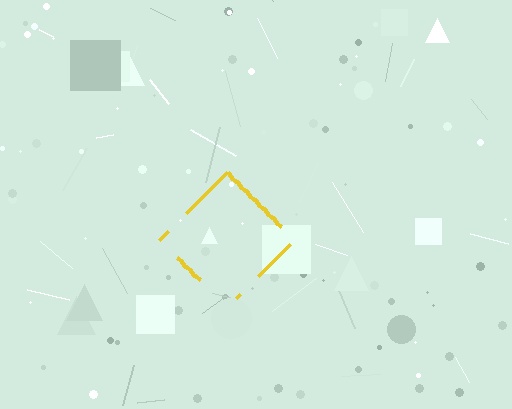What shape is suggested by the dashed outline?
The dashed outline suggests a diamond.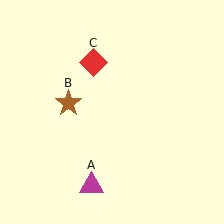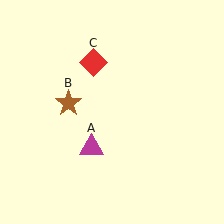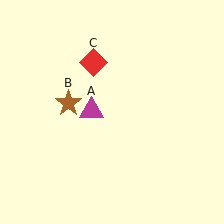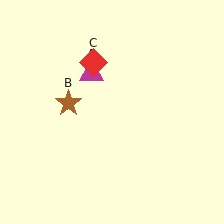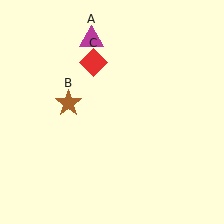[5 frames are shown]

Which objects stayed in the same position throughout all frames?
Brown star (object B) and red diamond (object C) remained stationary.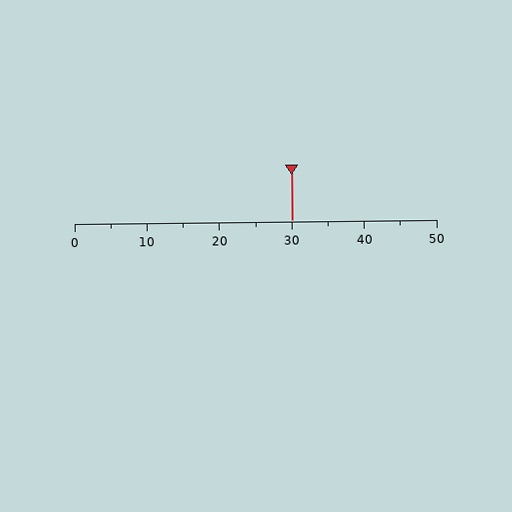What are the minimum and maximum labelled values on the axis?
The axis runs from 0 to 50.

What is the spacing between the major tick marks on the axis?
The major ticks are spaced 10 apart.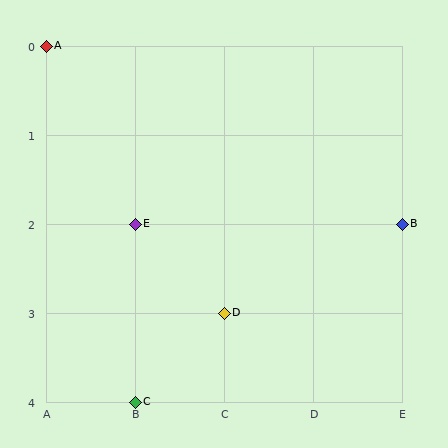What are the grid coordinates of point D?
Point D is at grid coordinates (C, 3).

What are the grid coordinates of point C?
Point C is at grid coordinates (B, 4).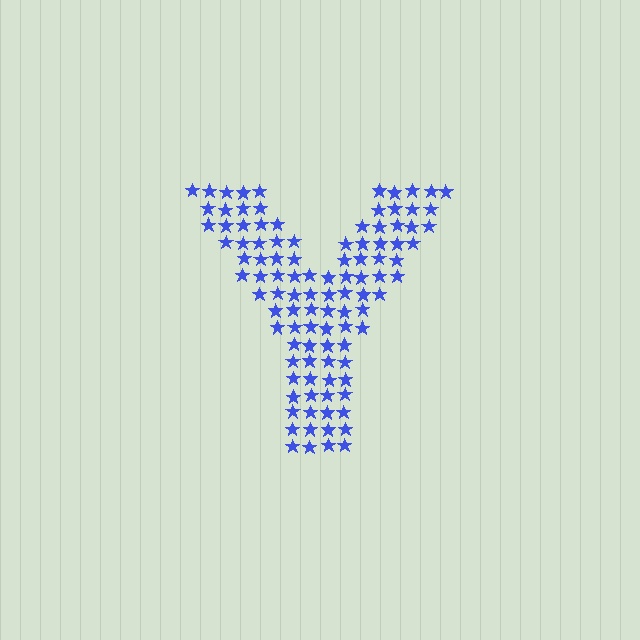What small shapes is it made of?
It is made of small stars.